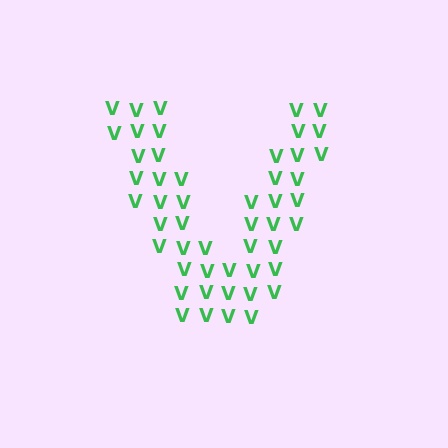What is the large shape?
The large shape is the letter V.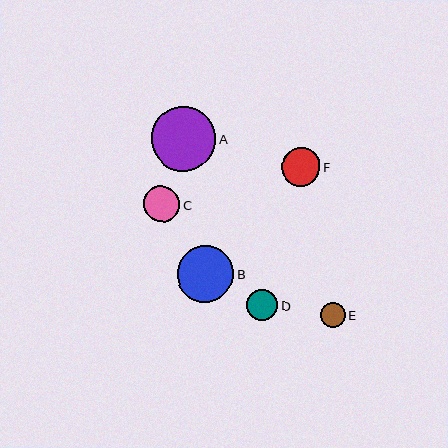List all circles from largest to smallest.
From largest to smallest: A, B, F, C, D, E.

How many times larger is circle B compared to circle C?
Circle B is approximately 1.6 times the size of circle C.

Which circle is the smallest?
Circle E is the smallest with a size of approximately 25 pixels.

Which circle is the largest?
Circle A is the largest with a size of approximately 64 pixels.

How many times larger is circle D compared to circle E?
Circle D is approximately 1.2 times the size of circle E.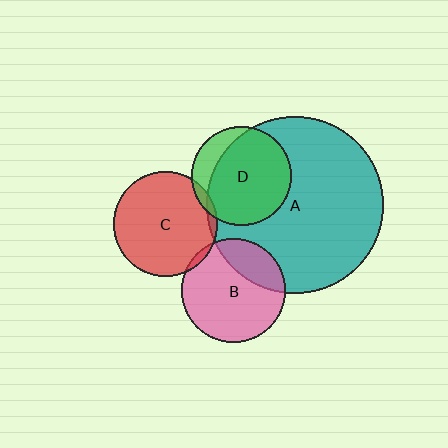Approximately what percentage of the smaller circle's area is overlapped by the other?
Approximately 5%.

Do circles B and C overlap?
Yes.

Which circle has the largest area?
Circle A (teal).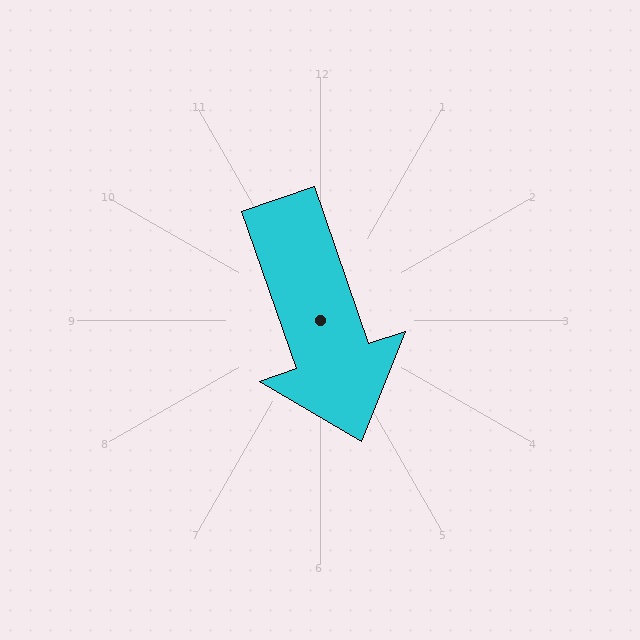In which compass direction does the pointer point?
South.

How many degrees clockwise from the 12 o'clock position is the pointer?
Approximately 161 degrees.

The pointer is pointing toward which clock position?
Roughly 5 o'clock.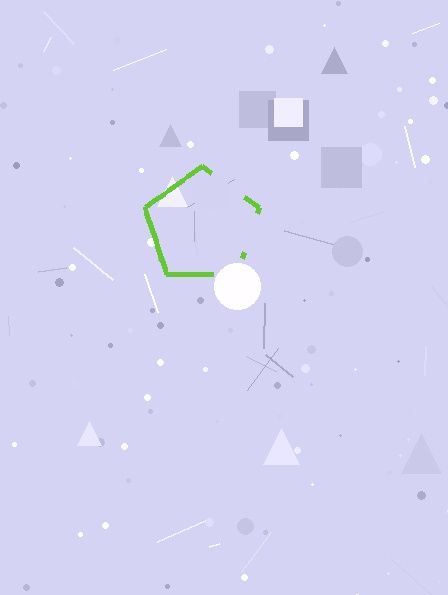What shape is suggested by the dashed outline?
The dashed outline suggests a pentagon.